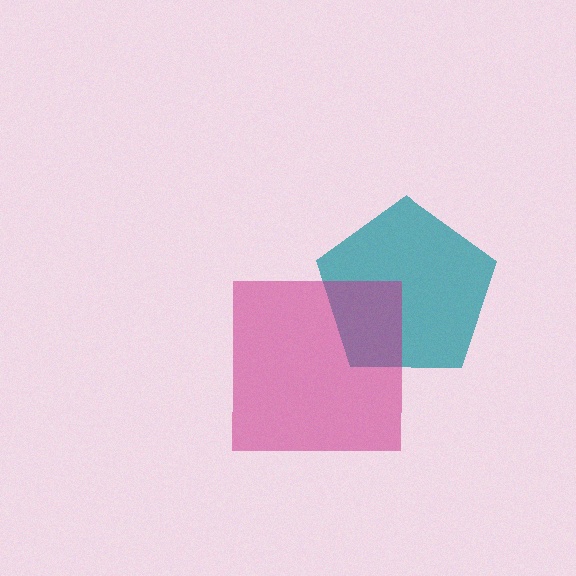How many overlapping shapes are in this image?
There are 2 overlapping shapes in the image.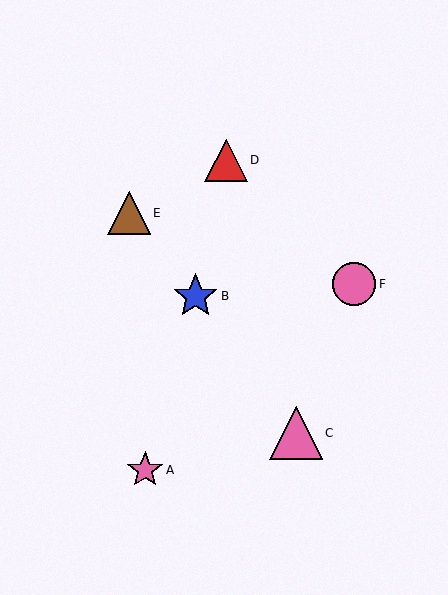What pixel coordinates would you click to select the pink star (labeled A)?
Click at (145, 470) to select the pink star A.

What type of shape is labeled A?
Shape A is a pink star.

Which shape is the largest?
The pink triangle (labeled C) is the largest.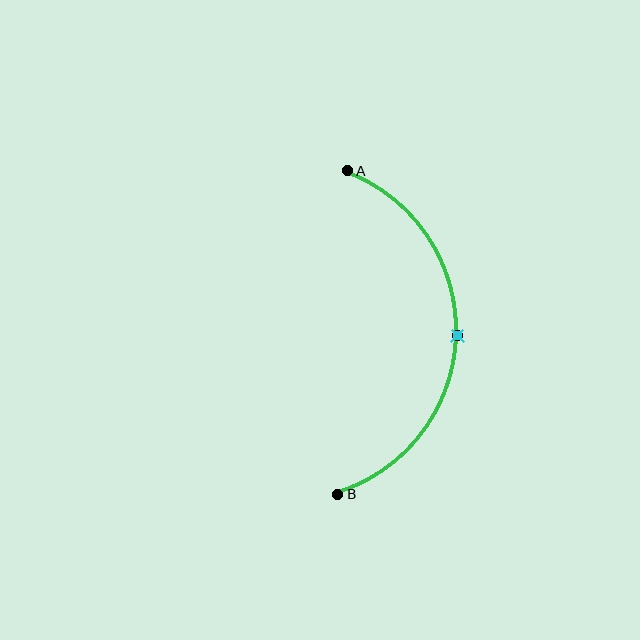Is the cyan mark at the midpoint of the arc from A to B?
Yes. The cyan mark lies on the arc at equal arc-length from both A and B — it is the arc midpoint.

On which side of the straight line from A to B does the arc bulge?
The arc bulges to the right of the straight line connecting A and B.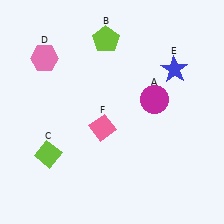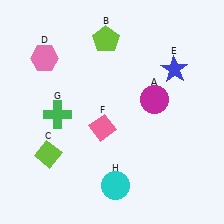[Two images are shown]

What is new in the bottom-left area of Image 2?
A green cross (G) was added in the bottom-left area of Image 2.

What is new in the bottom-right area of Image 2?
A cyan circle (H) was added in the bottom-right area of Image 2.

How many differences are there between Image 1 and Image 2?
There are 2 differences between the two images.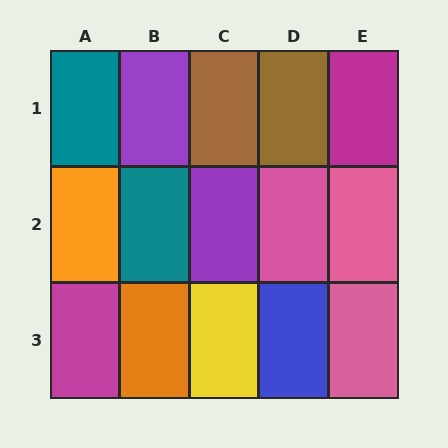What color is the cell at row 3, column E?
Pink.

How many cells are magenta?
2 cells are magenta.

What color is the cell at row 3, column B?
Orange.